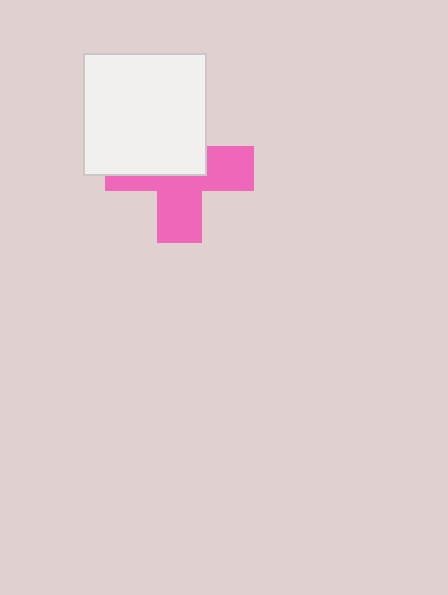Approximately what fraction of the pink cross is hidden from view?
Roughly 47% of the pink cross is hidden behind the white square.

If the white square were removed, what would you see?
You would see the complete pink cross.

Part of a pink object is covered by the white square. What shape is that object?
It is a cross.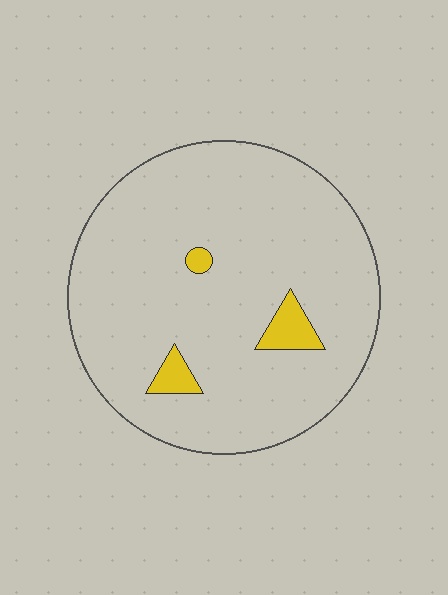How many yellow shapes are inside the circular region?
3.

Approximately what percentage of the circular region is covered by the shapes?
Approximately 5%.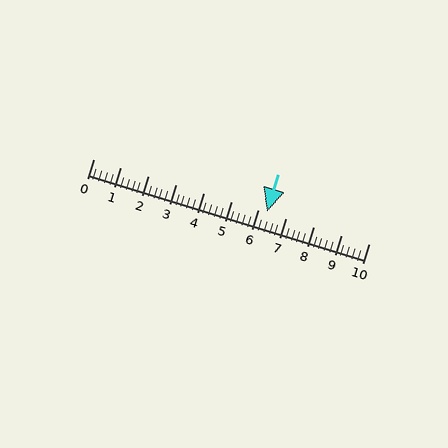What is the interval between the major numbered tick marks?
The major tick marks are spaced 1 units apart.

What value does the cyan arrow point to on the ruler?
The cyan arrow points to approximately 6.3.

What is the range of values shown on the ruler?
The ruler shows values from 0 to 10.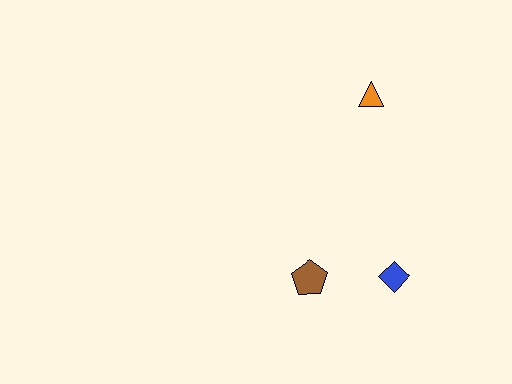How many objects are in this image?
There are 3 objects.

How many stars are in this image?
There are no stars.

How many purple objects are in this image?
There are no purple objects.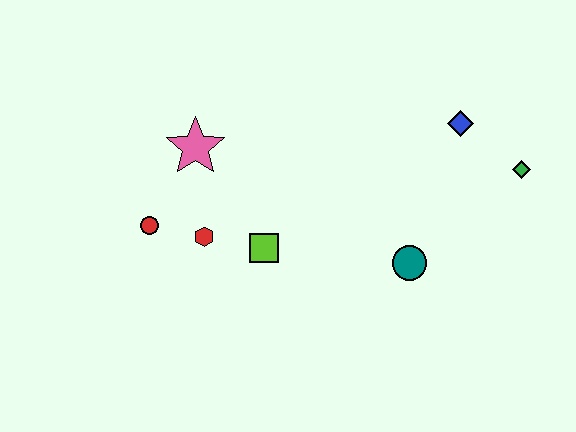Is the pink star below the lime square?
No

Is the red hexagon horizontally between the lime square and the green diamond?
No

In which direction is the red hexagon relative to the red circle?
The red hexagon is to the right of the red circle.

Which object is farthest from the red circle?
The green diamond is farthest from the red circle.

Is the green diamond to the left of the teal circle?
No